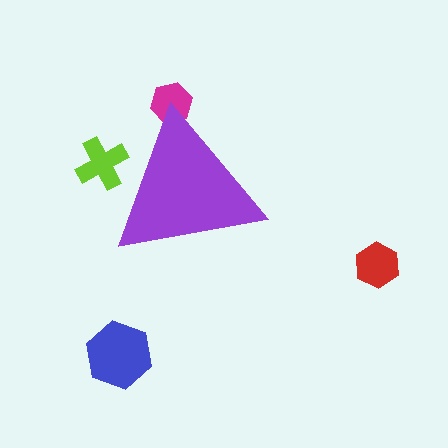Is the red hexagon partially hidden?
No, the red hexagon is fully visible.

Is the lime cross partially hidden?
Yes, the lime cross is partially hidden behind the purple triangle.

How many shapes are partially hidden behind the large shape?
2 shapes are partially hidden.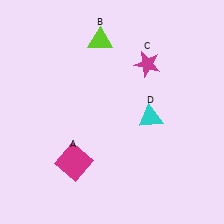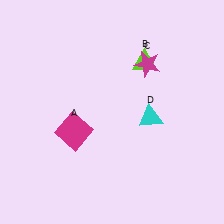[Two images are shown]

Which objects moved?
The objects that moved are: the magenta square (A), the lime triangle (B).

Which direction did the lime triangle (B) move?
The lime triangle (B) moved right.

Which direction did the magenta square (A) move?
The magenta square (A) moved up.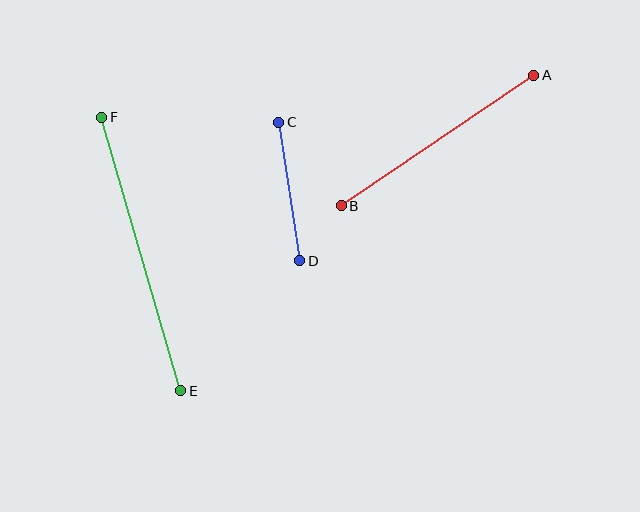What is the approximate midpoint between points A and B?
The midpoint is at approximately (437, 141) pixels.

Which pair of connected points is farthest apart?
Points E and F are farthest apart.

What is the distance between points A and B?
The distance is approximately 233 pixels.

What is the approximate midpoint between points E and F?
The midpoint is at approximately (141, 254) pixels.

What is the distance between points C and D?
The distance is approximately 140 pixels.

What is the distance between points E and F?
The distance is approximately 285 pixels.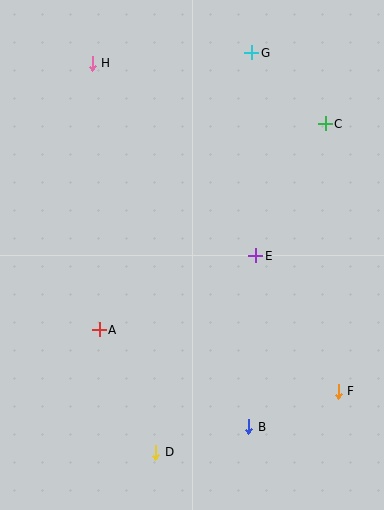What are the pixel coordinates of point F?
Point F is at (338, 391).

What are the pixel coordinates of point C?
Point C is at (325, 124).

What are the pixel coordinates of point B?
Point B is at (249, 427).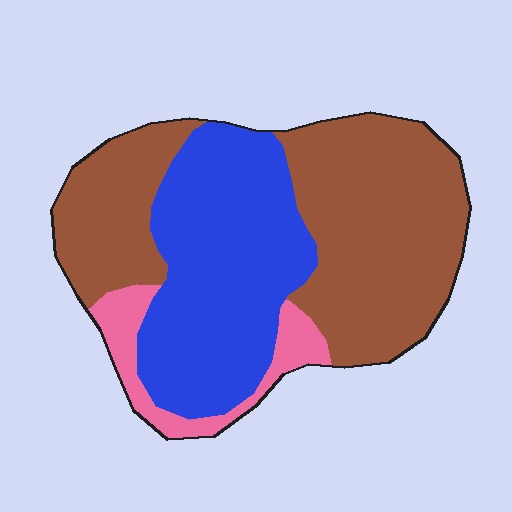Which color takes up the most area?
Brown, at roughly 50%.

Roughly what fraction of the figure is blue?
Blue covers around 40% of the figure.